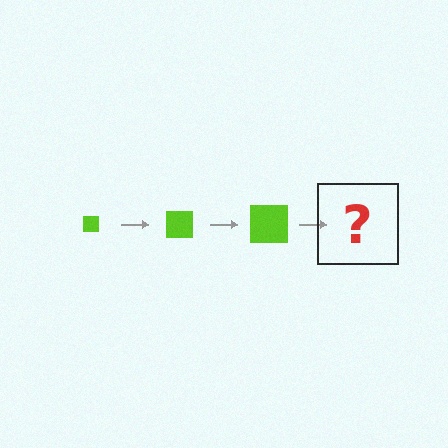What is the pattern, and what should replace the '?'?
The pattern is that the square gets progressively larger each step. The '?' should be a lime square, larger than the previous one.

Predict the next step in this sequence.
The next step is a lime square, larger than the previous one.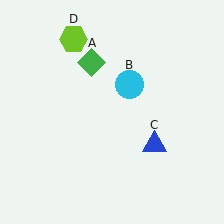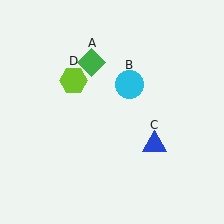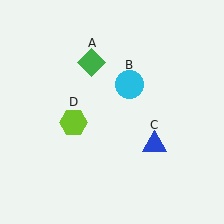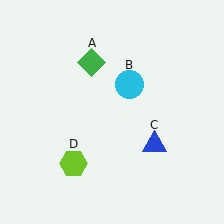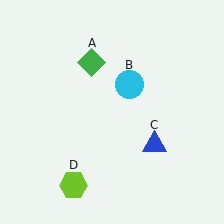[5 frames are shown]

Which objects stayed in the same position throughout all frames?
Green diamond (object A) and cyan circle (object B) and blue triangle (object C) remained stationary.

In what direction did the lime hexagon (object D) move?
The lime hexagon (object D) moved down.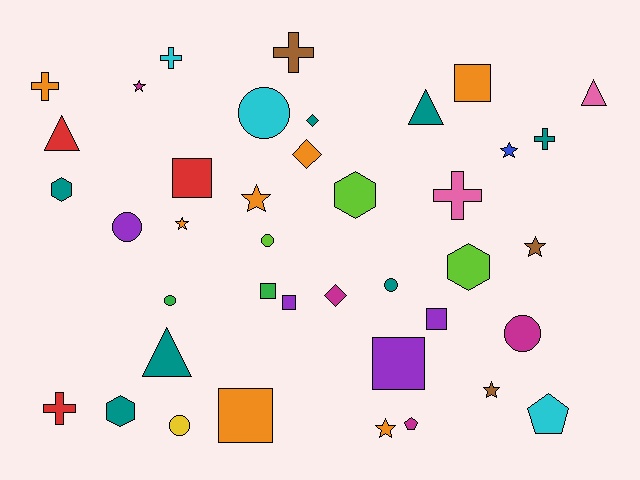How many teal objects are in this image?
There are 7 teal objects.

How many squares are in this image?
There are 7 squares.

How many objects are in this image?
There are 40 objects.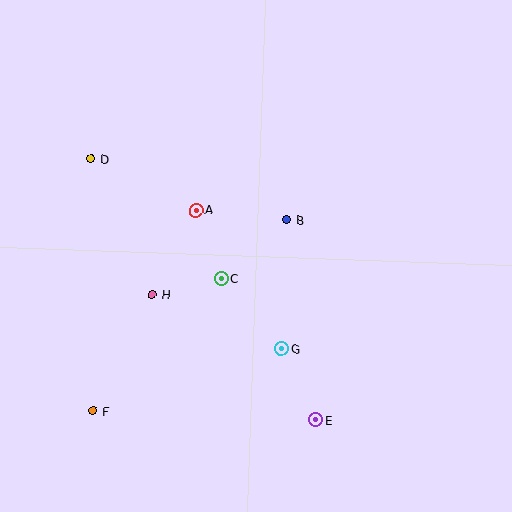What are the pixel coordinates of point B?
Point B is at (287, 220).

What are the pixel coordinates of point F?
Point F is at (93, 411).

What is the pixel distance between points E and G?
The distance between E and G is 79 pixels.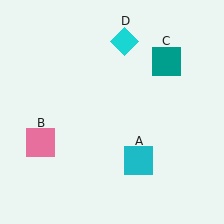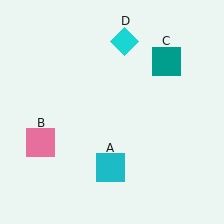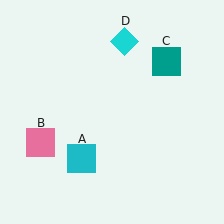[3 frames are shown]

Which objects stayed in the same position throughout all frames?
Pink square (object B) and teal square (object C) and cyan diamond (object D) remained stationary.